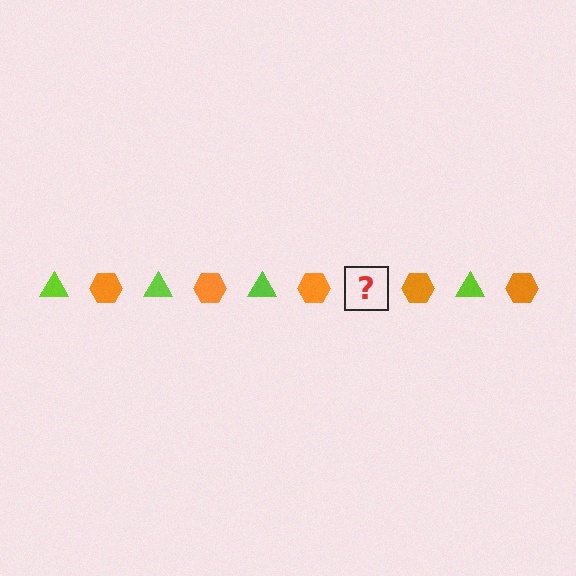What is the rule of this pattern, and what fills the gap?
The rule is that the pattern alternates between lime triangle and orange hexagon. The gap should be filled with a lime triangle.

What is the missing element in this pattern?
The missing element is a lime triangle.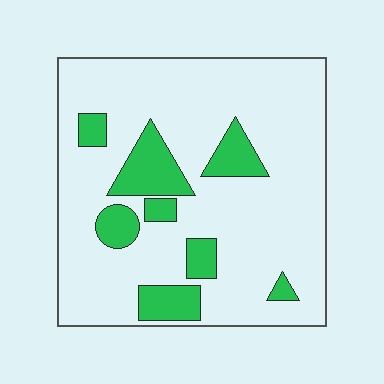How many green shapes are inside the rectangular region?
8.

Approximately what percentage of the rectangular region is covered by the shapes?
Approximately 20%.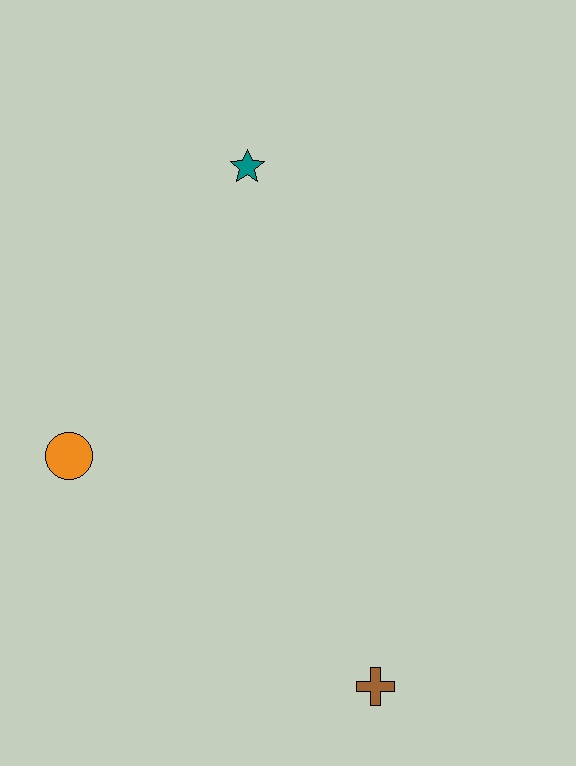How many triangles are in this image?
There are no triangles.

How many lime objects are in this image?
There are no lime objects.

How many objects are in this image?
There are 3 objects.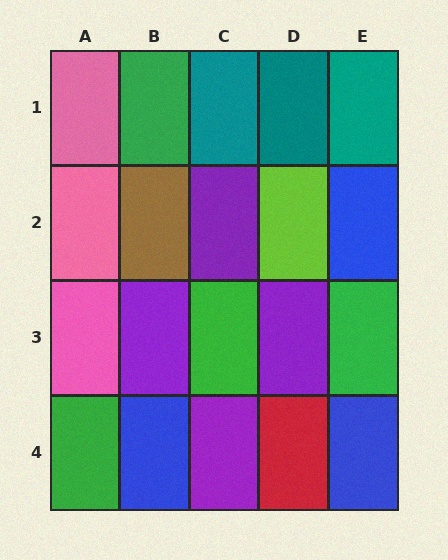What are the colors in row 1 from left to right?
Pink, green, teal, teal, teal.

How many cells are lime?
1 cell is lime.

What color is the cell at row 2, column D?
Lime.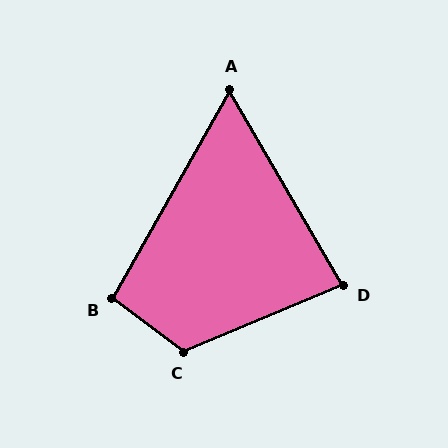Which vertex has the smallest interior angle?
A, at approximately 60 degrees.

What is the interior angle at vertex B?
Approximately 97 degrees (obtuse).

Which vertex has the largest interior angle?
C, at approximately 120 degrees.